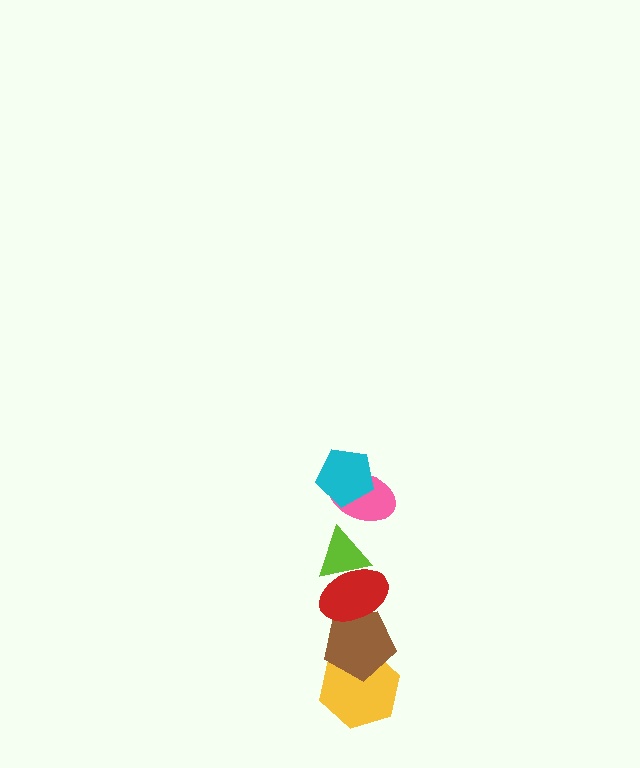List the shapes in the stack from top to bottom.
From top to bottom: the cyan pentagon, the pink ellipse, the lime triangle, the red ellipse, the brown pentagon, the yellow hexagon.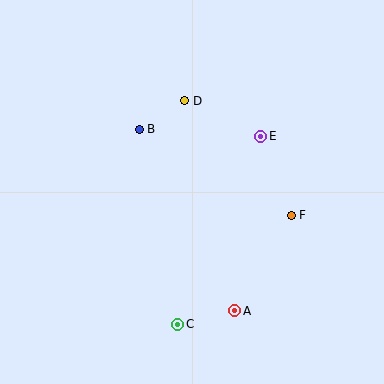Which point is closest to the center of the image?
Point B at (139, 130) is closest to the center.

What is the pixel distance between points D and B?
The distance between D and B is 54 pixels.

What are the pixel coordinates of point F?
Point F is at (291, 215).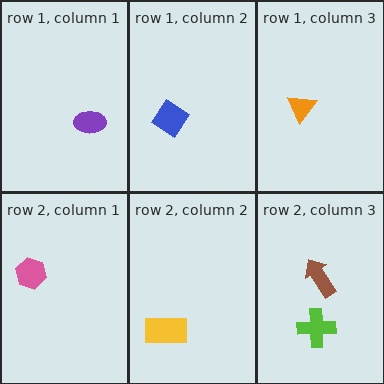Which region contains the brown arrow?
The row 2, column 3 region.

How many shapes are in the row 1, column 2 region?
1.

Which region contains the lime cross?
The row 2, column 3 region.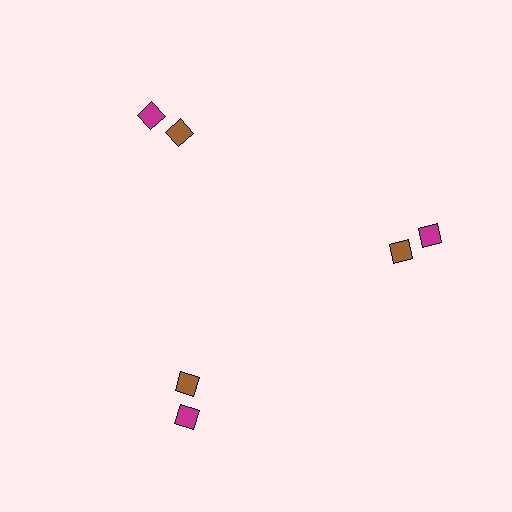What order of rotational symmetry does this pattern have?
This pattern has 3-fold rotational symmetry.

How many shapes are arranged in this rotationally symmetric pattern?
There are 6 shapes, arranged in 3 groups of 2.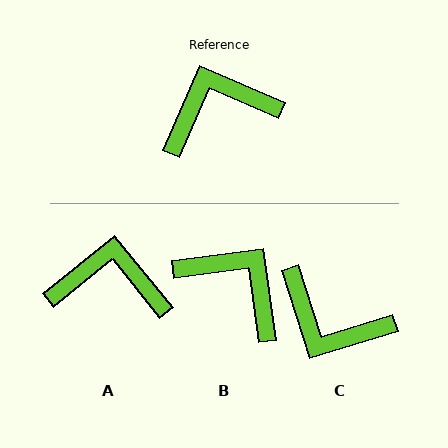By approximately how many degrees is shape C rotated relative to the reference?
Approximately 131 degrees counter-clockwise.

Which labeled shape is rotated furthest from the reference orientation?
C, about 131 degrees away.